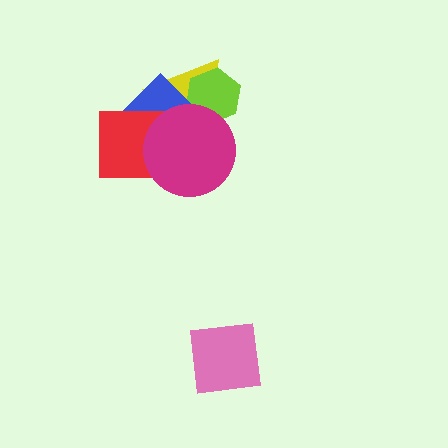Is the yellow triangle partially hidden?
Yes, it is partially covered by another shape.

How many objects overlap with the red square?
2 objects overlap with the red square.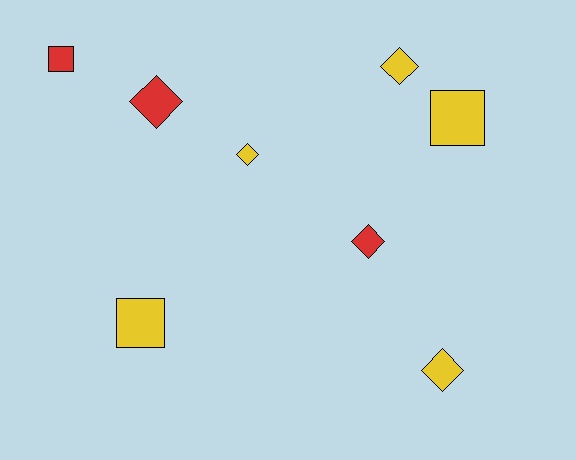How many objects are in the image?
There are 8 objects.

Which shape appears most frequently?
Diamond, with 5 objects.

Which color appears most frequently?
Yellow, with 5 objects.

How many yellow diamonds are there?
There are 3 yellow diamonds.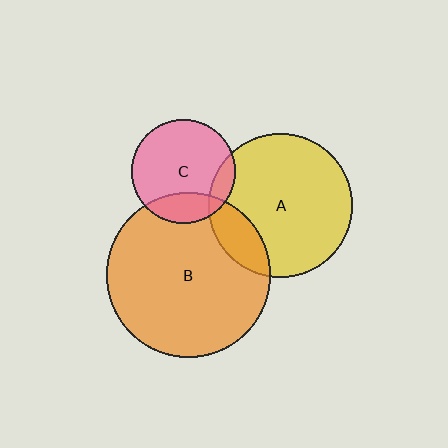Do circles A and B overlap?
Yes.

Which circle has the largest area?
Circle B (orange).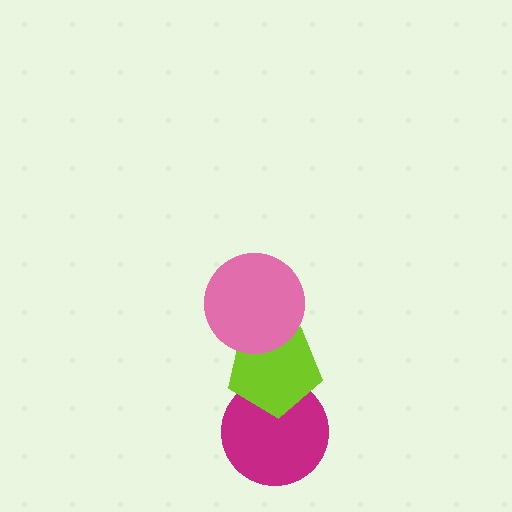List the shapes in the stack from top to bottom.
From top to bottom: the pink circle, the lime pentagon, the magenta circle.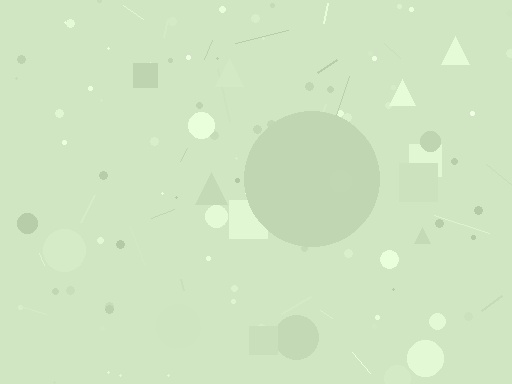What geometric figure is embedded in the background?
A circle is embedded in the background.